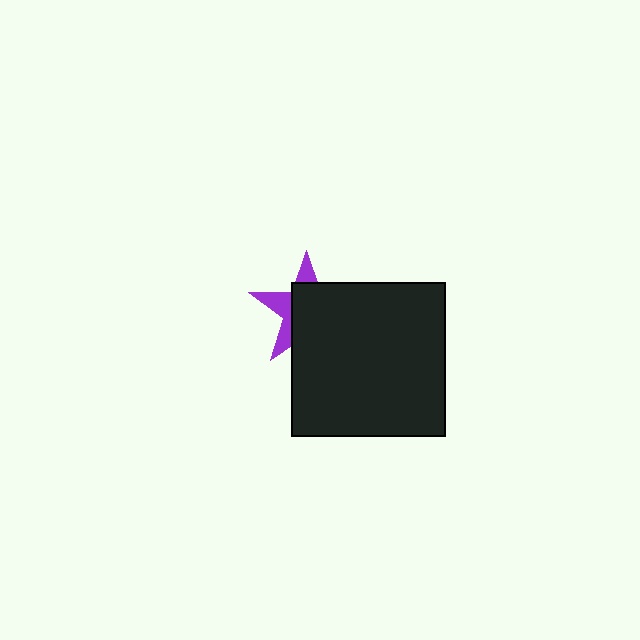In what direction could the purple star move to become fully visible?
The purple star could move toward the upper-left. That would shift it out from behind the black square entirely.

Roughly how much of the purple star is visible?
A small part of it is visible (roughly 35%).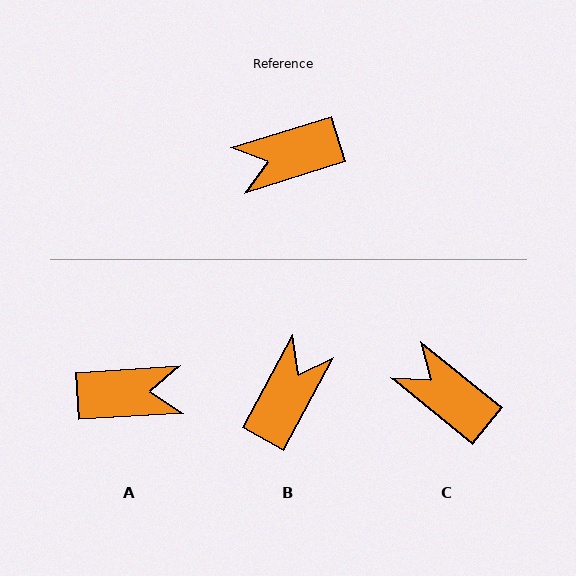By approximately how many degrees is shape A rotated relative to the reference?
Approximately 166 degrees counter-clockwise.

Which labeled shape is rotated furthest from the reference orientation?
A, about 166 degrees away.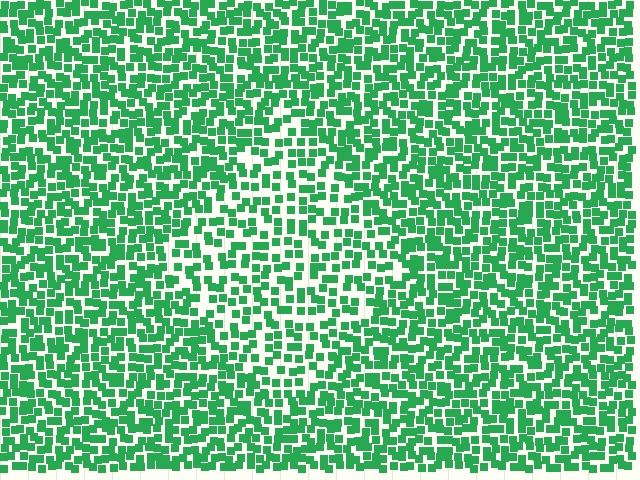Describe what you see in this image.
The image contains small green elements arranged at two different densities. A diamond-shaped region is visible where the elements are less densely packed than the surrounding area.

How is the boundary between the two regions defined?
The boundary is defined by a change in element density (approximately 1.6x ratio). All elements are the same color, size, and shape.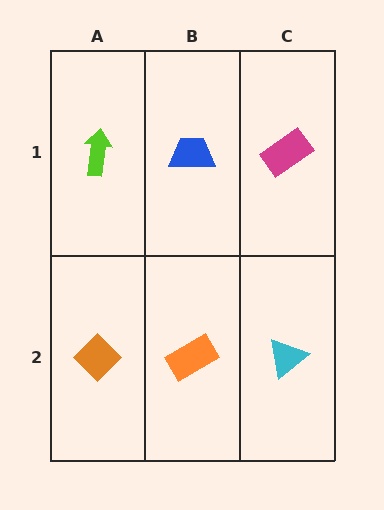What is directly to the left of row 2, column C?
An orange rectangle.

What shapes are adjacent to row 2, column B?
A blue trapezoid (row 1, column B), an orange diamond (row 2, column A), a cyan triangle (row 2, column C).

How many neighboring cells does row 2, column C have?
2.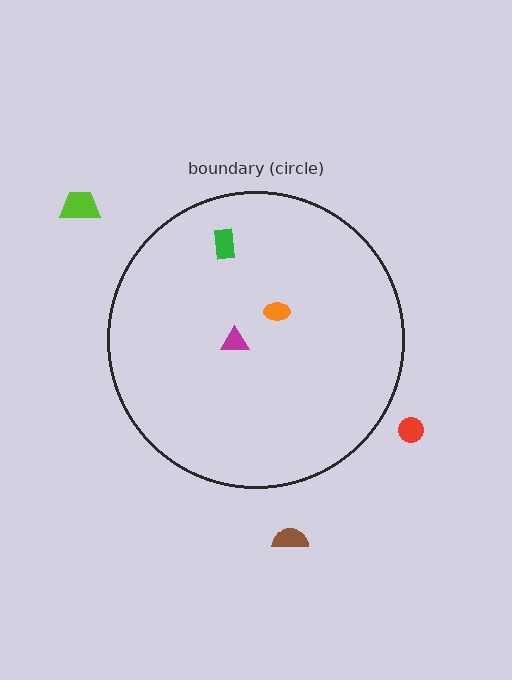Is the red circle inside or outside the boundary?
Outside.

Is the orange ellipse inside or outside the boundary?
Inside.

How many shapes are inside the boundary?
3 inside, 3 outside.